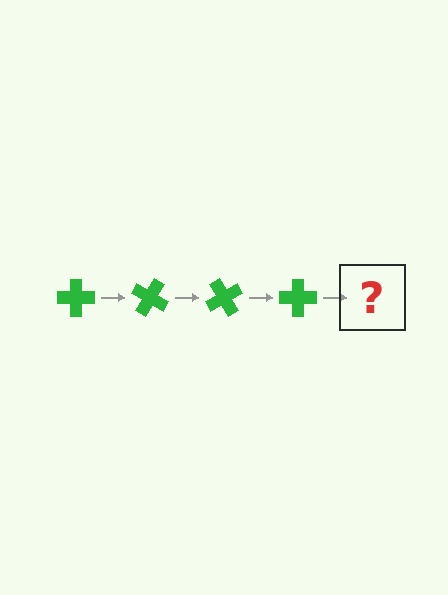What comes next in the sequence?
The next element should be a green cross rotated 120 degrees.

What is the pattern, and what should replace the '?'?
The pattern is that the cross rotates 30 degrees each step. The '?' should be a green cross rotated 120 degrees.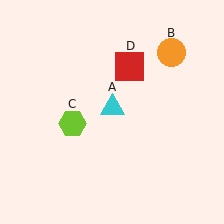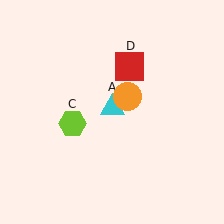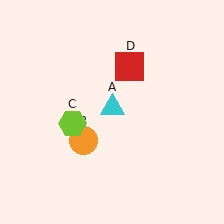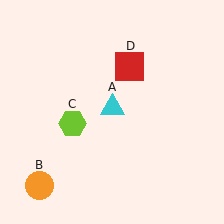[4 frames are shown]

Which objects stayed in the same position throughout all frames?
Cyan triangle (object A) and lime hexagon (object C) and red square (object D) remained stationary.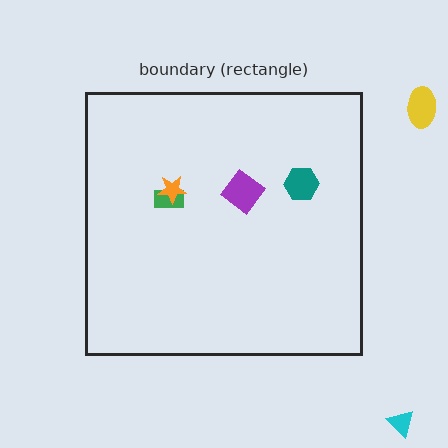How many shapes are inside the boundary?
4 inside, 2 outside.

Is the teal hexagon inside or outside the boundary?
Inside.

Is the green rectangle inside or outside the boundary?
Inside.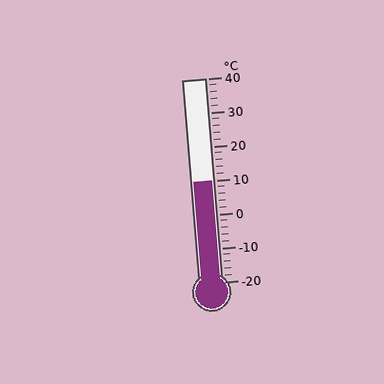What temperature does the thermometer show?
The thermometer shows approximately 10°C.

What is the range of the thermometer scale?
The thermometer scale ranges from -20°C to 40°C.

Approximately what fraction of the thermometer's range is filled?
The thermometer is filled to approximately 50% of its range.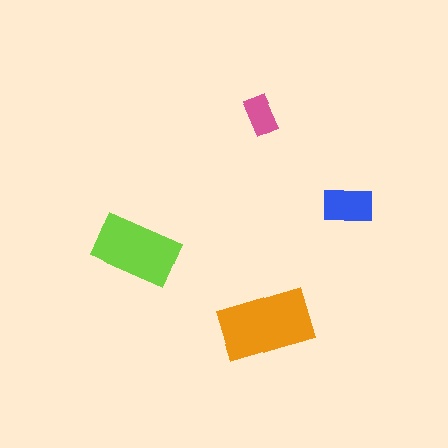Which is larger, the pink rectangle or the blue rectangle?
The blue one.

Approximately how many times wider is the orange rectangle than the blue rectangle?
About 2 times wider.